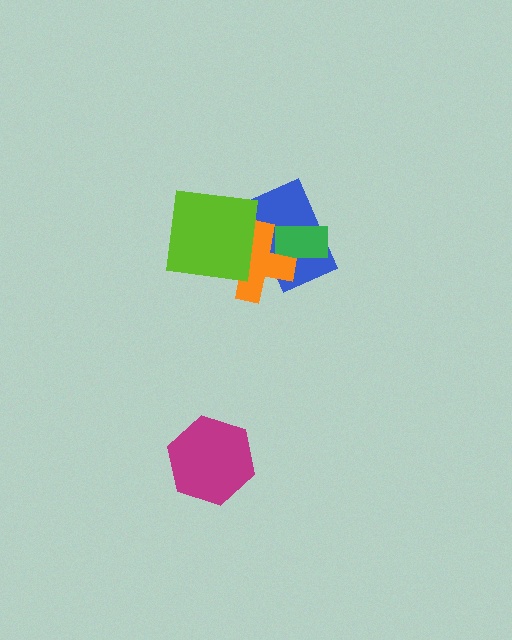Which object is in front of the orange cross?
The lime square is in front of the orange cross.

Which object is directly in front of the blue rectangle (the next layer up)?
The green rectangle is directly in front of the blue rectangle.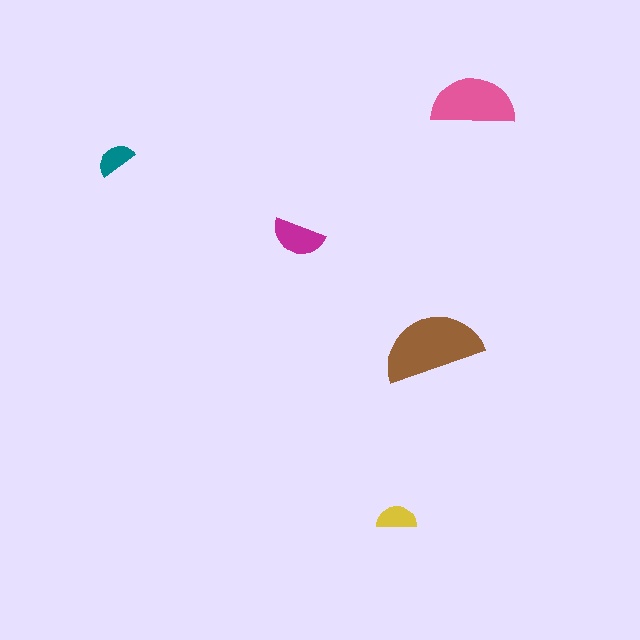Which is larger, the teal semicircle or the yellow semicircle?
The yellow one.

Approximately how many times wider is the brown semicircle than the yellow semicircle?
About 2.5 times wider.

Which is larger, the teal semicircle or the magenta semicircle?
The magenta one.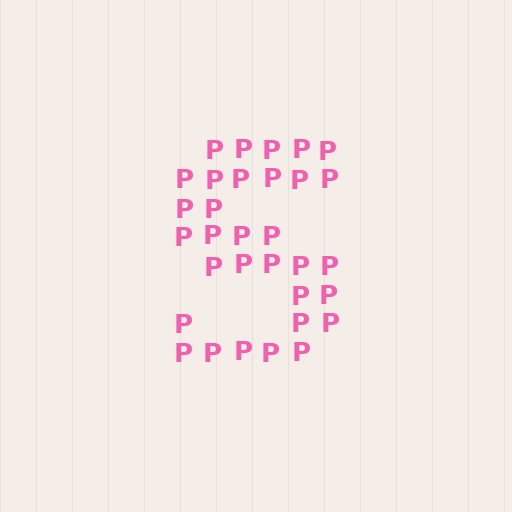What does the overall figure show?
The overall figure shows the letter S.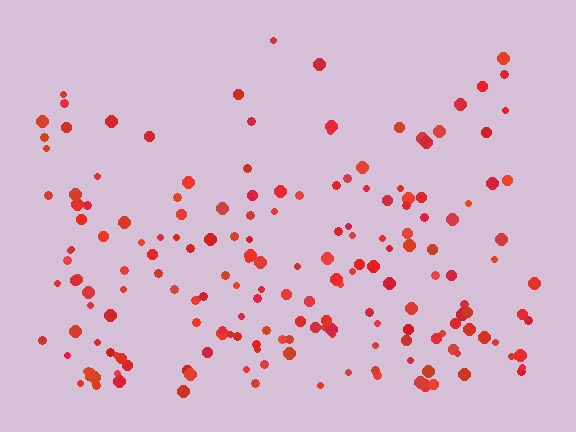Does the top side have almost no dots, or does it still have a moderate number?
Still a moderate number, just noticeably fewer than the bottom.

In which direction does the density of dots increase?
From top to bottom, with the bottom side densest.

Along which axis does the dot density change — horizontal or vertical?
Vertical.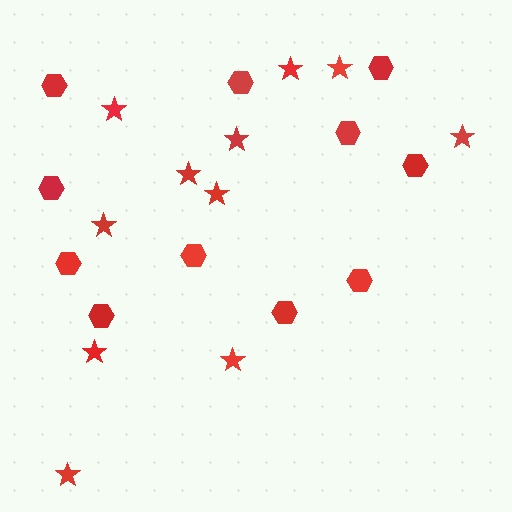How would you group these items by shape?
There are 2 groups: one group of hexagons (11) and one group of stars (11).